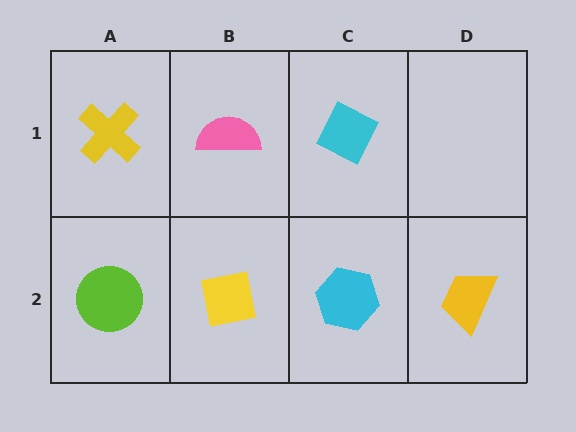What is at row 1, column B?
A pink semicircle.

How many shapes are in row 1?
3 shapes.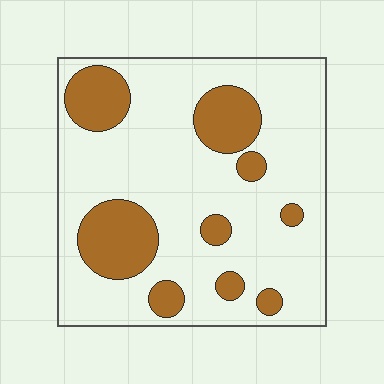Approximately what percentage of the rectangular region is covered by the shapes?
Approximately 25%.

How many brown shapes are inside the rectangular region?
9.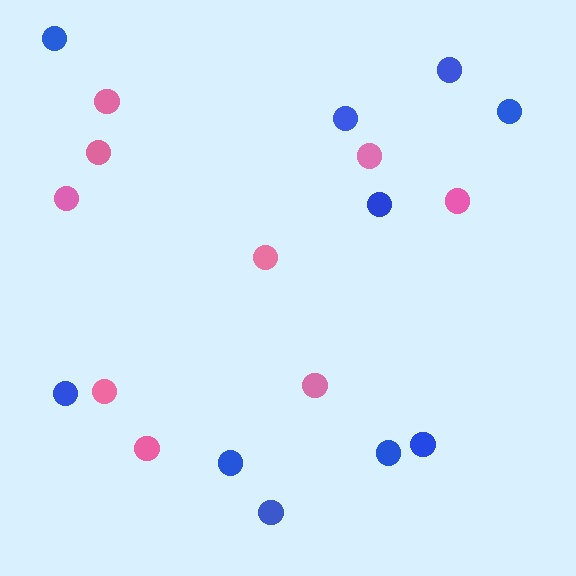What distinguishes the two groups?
There are 2 groups: one group of pink circles (9) and one group of blue circles (10).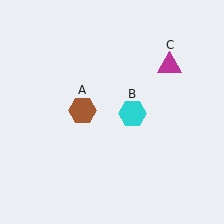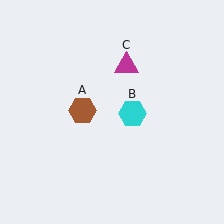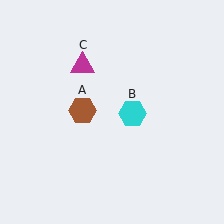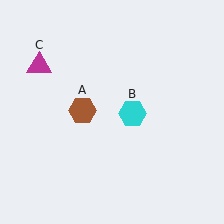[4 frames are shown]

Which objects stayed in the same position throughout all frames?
Brown hexagon (object A) and cyan hexagon (object B) remained stationary.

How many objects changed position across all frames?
1 object changed position: magenta triangle (object C).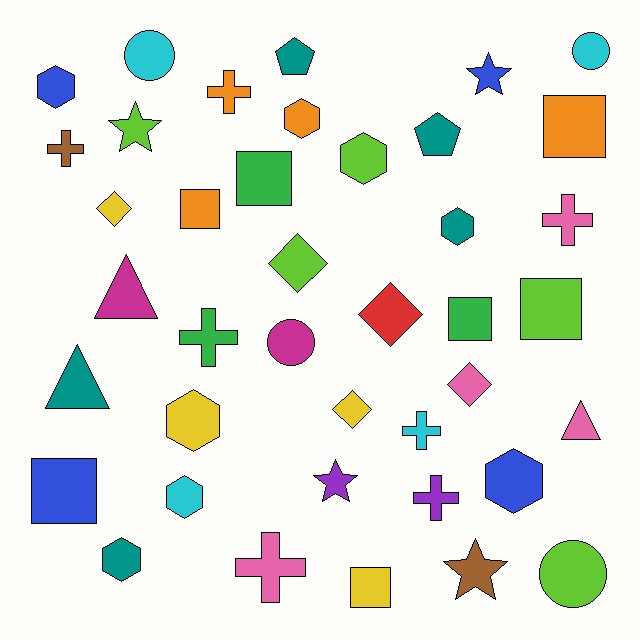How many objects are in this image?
There are 40 objects.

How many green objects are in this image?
There are 3 green objects.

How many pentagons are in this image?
There are 2 pentagons.